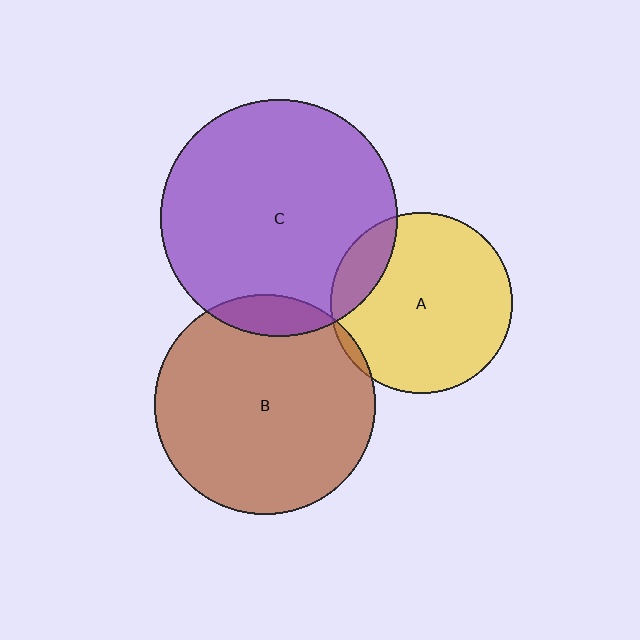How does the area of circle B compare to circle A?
Approximately 1.5 times.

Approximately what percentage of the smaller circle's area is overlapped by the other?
Approximately 15%.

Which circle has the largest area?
Circle C (purple).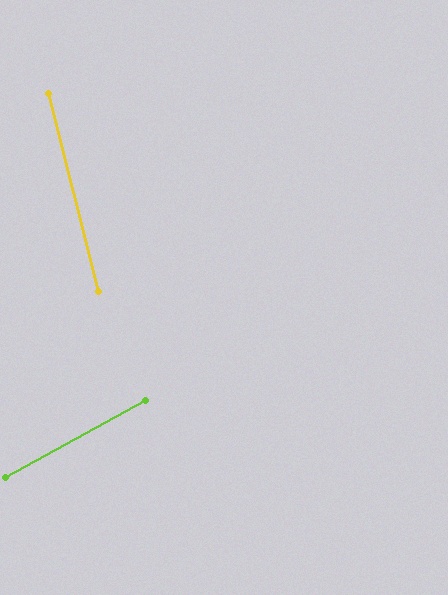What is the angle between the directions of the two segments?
Approximately 76 degrees.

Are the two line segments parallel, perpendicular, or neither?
Neither parallel nor perpendicular — they differ by about 76°.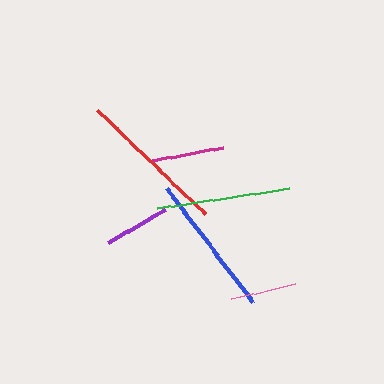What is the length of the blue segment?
The blue segment is approximately 143 pixels long.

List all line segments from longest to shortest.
From longest to shortest: red, blue, green, magenta, purple, pink.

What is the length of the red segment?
The red segment is approximately 151 pixels long.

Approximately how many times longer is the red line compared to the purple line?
The red line is approximately 2.3 times the length of the purple line.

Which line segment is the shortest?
The pink line is the shortest at approximately 65 pixels.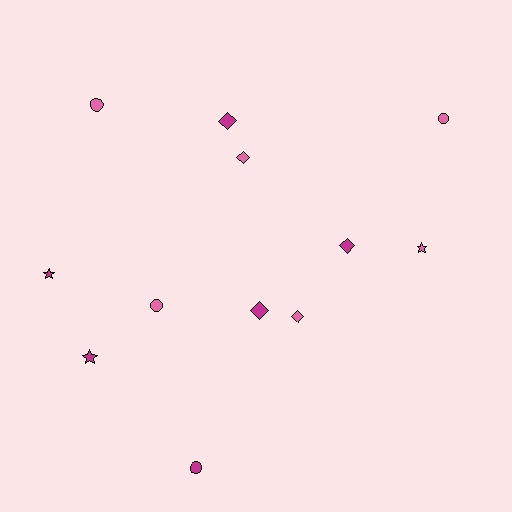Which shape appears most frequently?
Diamond, with 5 objects.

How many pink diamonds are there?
There are 2 pink diamonds.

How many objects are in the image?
There are 12 objects.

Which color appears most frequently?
Pink, with 6 objects.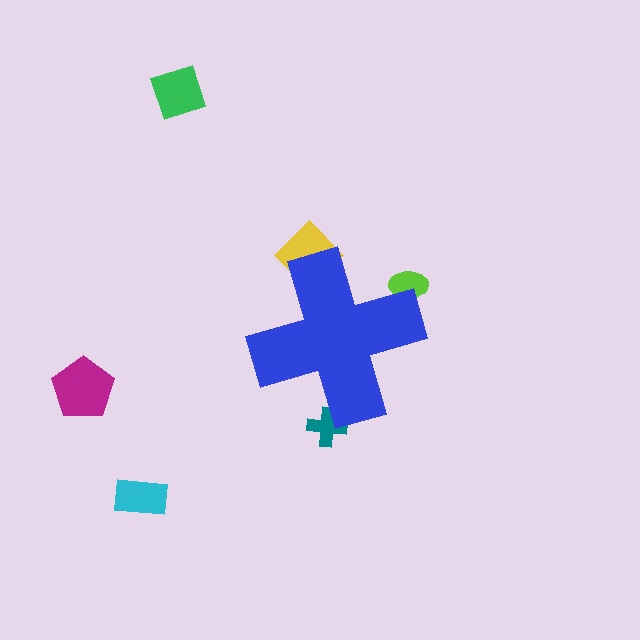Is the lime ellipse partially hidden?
Yes, the lime ellipse is partially hidden behind the blue cross.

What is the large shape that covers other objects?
A blue cross.